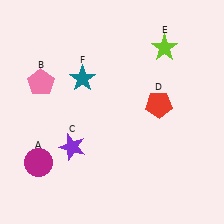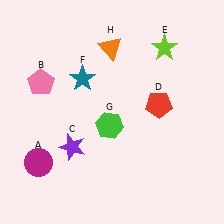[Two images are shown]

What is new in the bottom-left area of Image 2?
A green hexagon (G) was added in the bottom-left area of Image 2.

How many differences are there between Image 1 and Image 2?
There are 2 differences between the two images.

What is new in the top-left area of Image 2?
An orange triangle (H) was added in the top-left area of Image 2.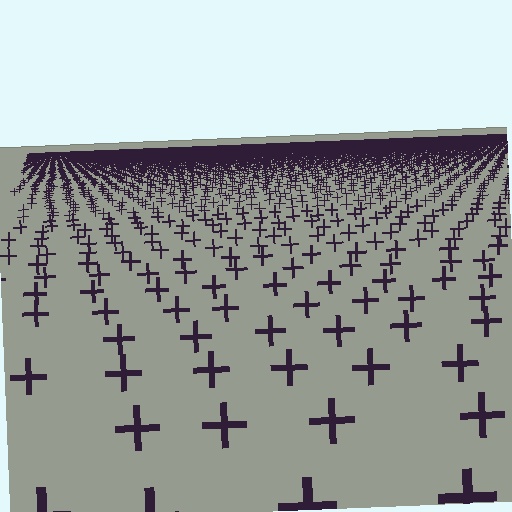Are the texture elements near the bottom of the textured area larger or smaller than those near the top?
Larger. Near the bottom, elements are closer to the viewer and appear at a bigger on-screen size.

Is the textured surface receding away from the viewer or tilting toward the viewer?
The surface is receding away from the viewer. Texture elements get smaller and denser toward the top.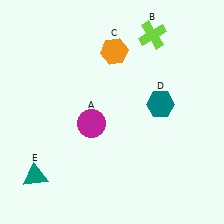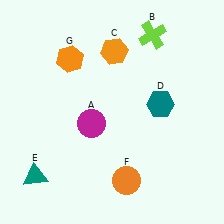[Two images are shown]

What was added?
An orange circle (F), an orange hexagon (G) were added in Image 2.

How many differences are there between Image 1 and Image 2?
There are 2 differences between the two images.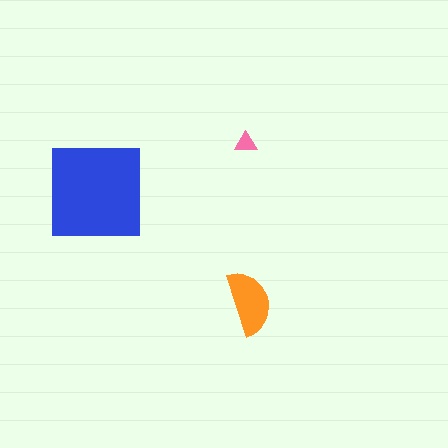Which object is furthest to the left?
The blue square is leftmost.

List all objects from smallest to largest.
The pink triangle, the orange semicircle, the blue square.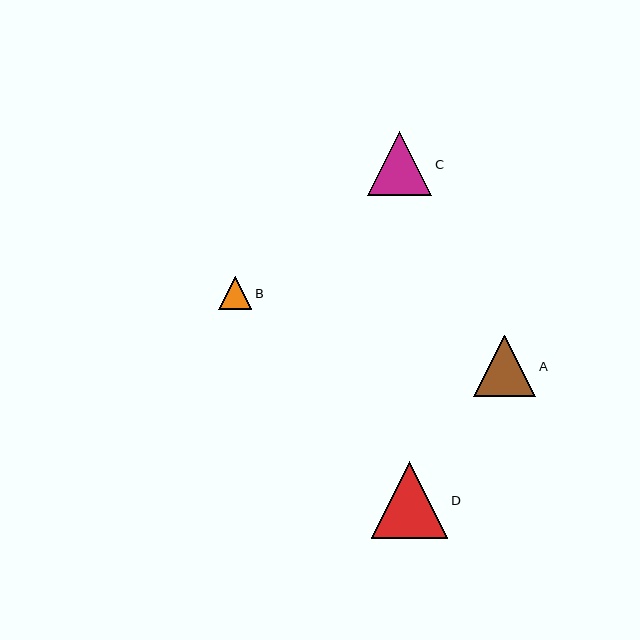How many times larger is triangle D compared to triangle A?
Triangle D is approximately 1.2 times the size of triangle A.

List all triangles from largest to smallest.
From largest to smallest: D, C, A, B.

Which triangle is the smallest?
Triangle B is the smallest with a size of approximately 33 pixels.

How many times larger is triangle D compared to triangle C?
Triangle D is approximately 1.2 times the size of triangle C.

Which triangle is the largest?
Triangle D is the largest with a size of approximately 76 pixels.